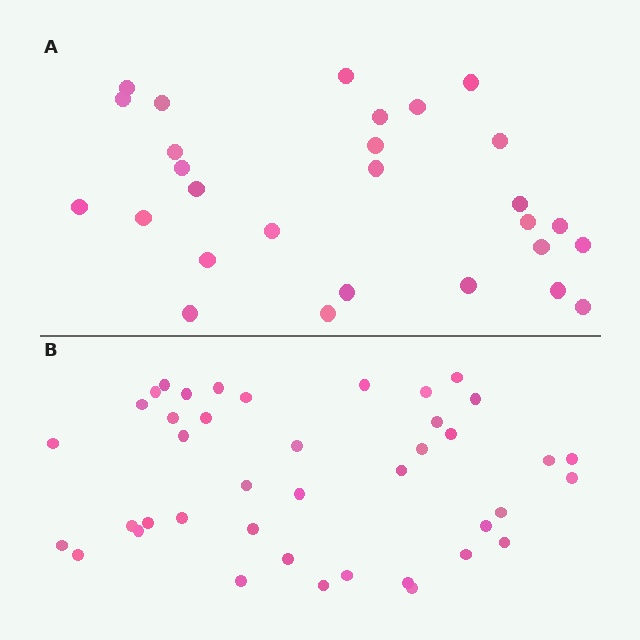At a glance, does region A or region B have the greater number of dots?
Region B (the bottom region) has more dots.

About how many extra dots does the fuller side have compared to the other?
Region B has approximately 15 more dots than region A.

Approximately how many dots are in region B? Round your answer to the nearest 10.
About 40 dots. (The exact count is 41, which rounds to 40.)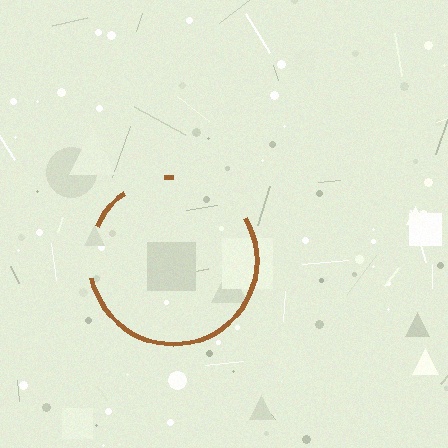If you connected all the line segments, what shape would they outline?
They would outline a circle.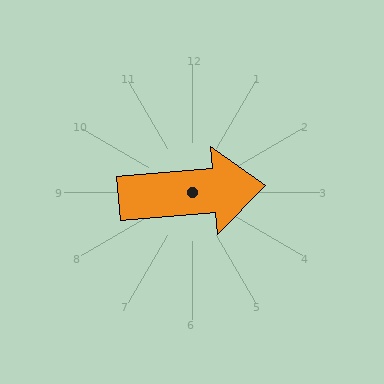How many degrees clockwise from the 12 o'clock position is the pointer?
Approximately 85 degrees.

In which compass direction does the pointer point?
East.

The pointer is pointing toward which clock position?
Roughly 3 o'clock.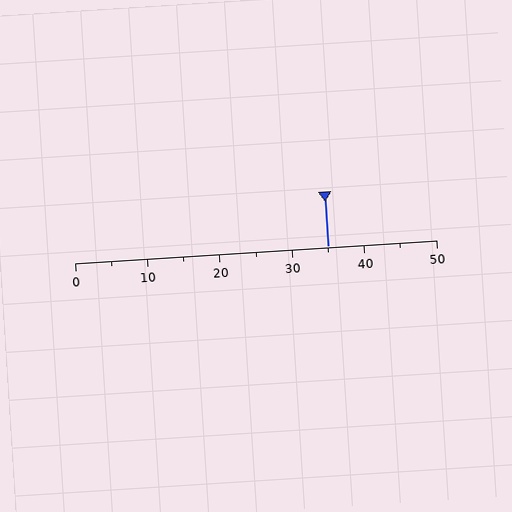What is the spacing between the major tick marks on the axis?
The major ticks are spaced 10 apart.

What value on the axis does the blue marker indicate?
The marker indicates approximately 35.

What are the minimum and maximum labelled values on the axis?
The axis runs from 0 to 50.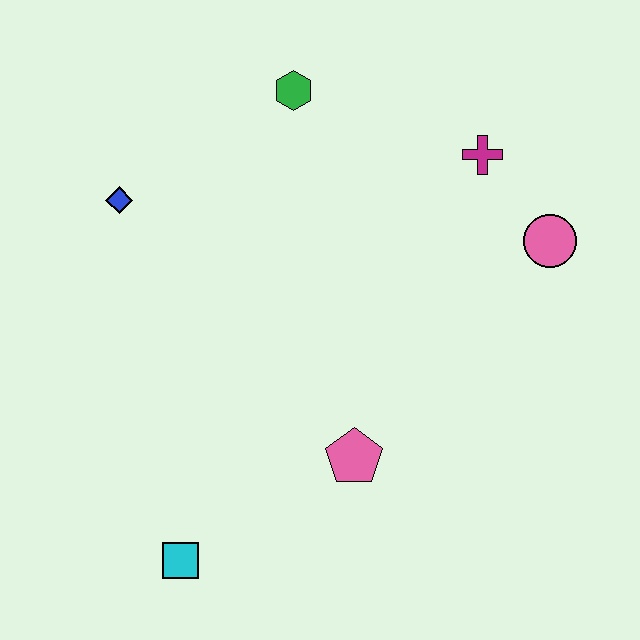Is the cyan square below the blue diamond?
Yes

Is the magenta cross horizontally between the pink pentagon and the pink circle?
Yes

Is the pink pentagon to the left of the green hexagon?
No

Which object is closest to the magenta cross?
The pink circle is closest to the magenta cross.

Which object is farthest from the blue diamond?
The pink circle is farthest from the blue diamond.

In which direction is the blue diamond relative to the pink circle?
The blue diamond is to the left of the pink circle.